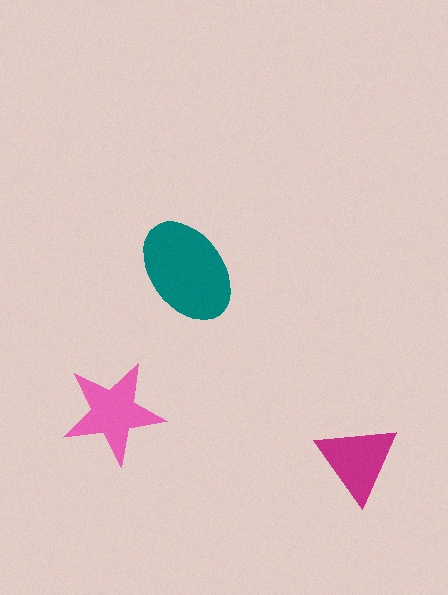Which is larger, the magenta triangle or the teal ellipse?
The teal ellipse.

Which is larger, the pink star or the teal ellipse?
The teal ellipse.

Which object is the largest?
The teal ellipse.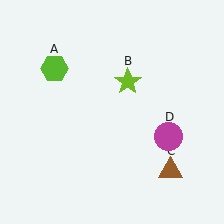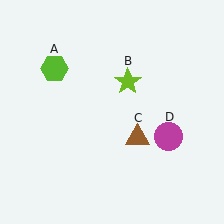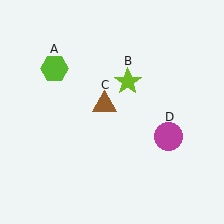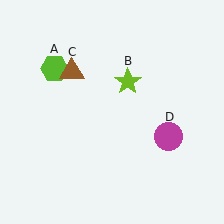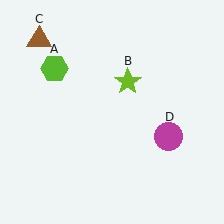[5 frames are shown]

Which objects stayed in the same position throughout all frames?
Lime hexagon (object A) and lime star (object B) and magenta circle (object D) remained stationary.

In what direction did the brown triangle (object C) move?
The brown triangle (object C) moved up and to the left.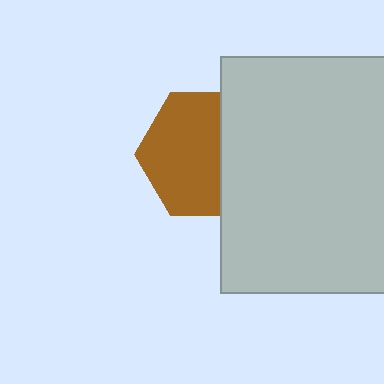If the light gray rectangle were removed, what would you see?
You would see the complete brown hexagon.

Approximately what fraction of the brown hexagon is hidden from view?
Roughly 37% of the brown hexagon is hidden behind the light gray rectangle.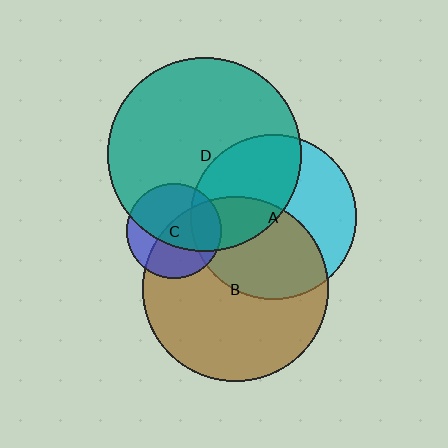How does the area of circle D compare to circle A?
Approximately 1.4 times.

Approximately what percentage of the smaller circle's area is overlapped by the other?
Approximately 55%.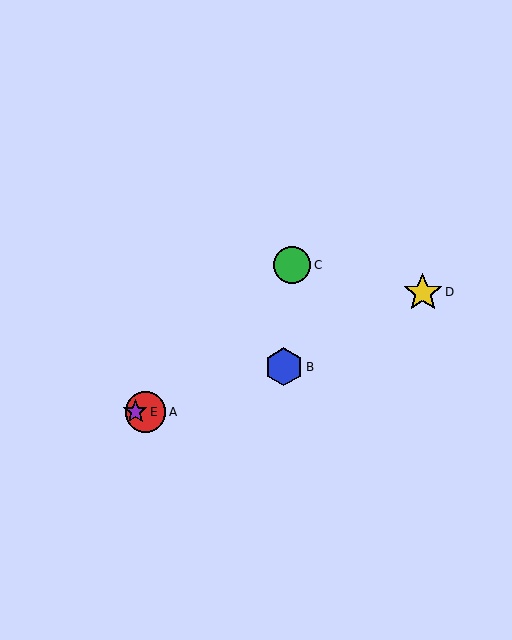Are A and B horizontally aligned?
No, A is at y≈412 and B is at y≈367.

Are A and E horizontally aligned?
Yes, both are at y≈412.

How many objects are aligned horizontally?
2 objects (A, E) are aligned horizontally.